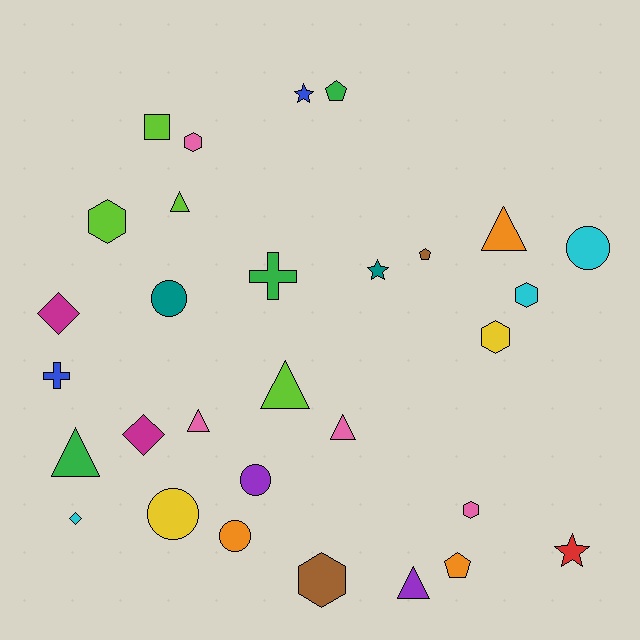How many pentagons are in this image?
There are 3 pentagons.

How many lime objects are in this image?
There are 4 lime objects.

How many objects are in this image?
There are 30 objects.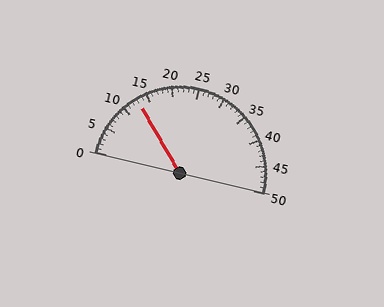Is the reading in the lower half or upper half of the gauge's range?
The reading is in the lower half of the range (0 to 50).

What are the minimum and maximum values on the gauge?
The gauge ranges from 0 to 50.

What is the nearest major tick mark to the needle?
The nearest major tick mark is 15.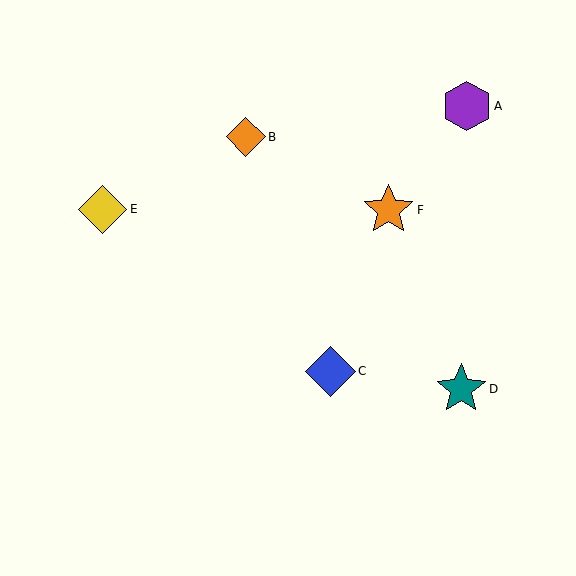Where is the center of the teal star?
The center of the teal star is at (461, 389).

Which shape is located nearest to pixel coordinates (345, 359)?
The blue diamond (labeled C) at (330, 371) is nearest to that location.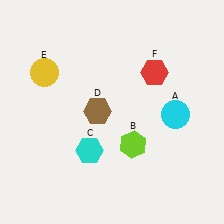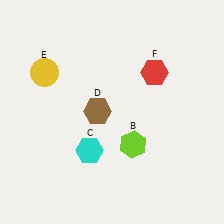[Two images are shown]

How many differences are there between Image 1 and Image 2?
There is 1 difference between the two images.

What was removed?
The cyan circle (A) was removed in Image 2.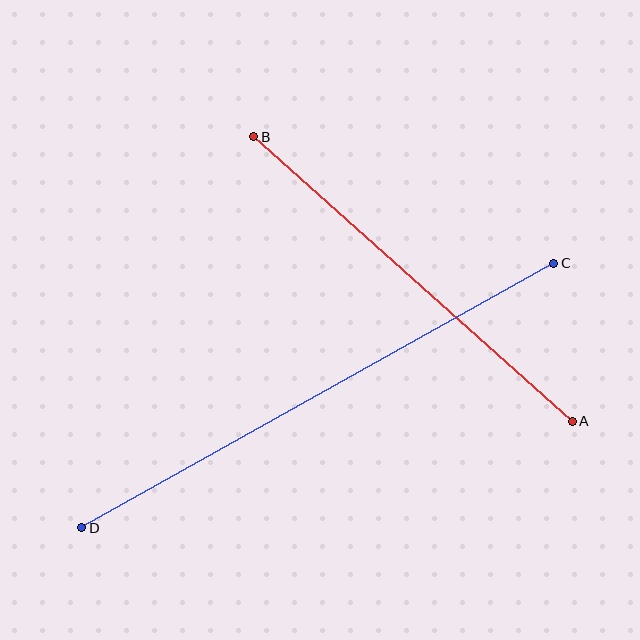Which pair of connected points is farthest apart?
Points C and D are farthest apart.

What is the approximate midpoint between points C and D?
The midpoint is at approximately (318, 395) pixels.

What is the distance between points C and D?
The distance is approximately 541 pixels.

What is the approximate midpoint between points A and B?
The midpoint is at approximately (413, 279) pixels.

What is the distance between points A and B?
The distance is approximately 427 pixels.